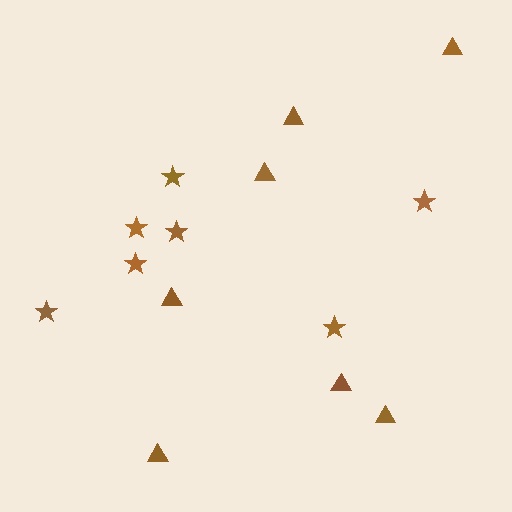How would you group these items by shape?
There are 2 groups: one group of triangles (7) and one group of stars (7).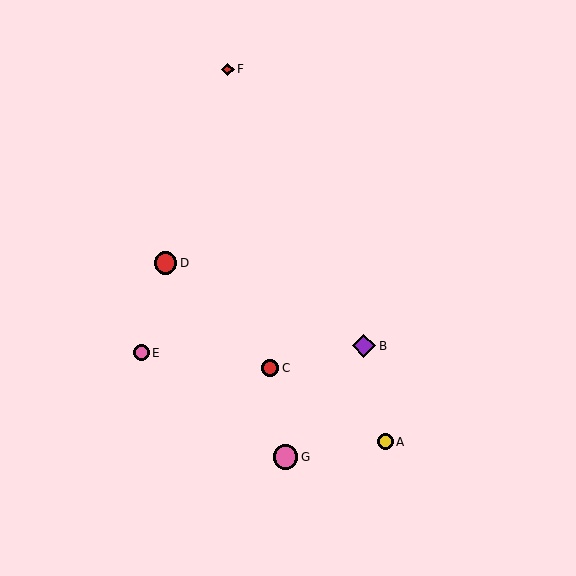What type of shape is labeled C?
Shape C is a red circle.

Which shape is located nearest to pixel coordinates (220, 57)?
The red diamond (labeled F) at (228, 69) is nearest to that location.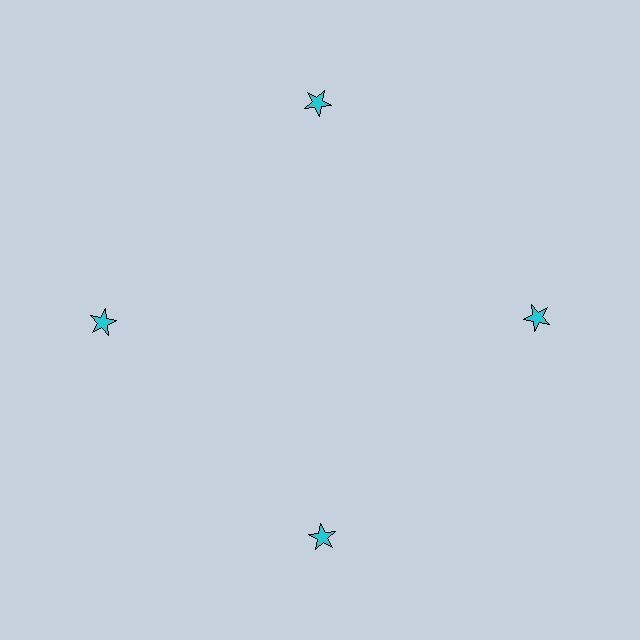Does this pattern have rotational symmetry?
Yes, this pattern has 4-fold rotational symmetry. It looks the same after rotating 90 degrees around the center.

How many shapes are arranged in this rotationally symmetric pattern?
There are 4 shapes, arranged in 4 groups of 1.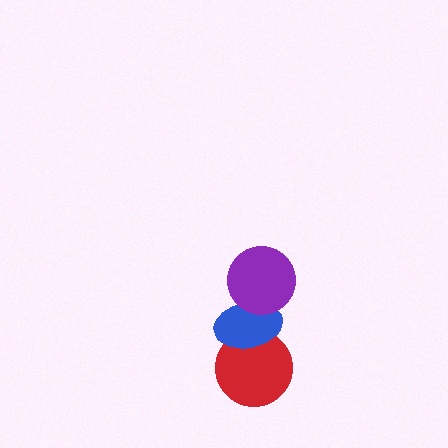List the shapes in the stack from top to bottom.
From top to bottom: the purple circle, the blue ellipse, the red circle.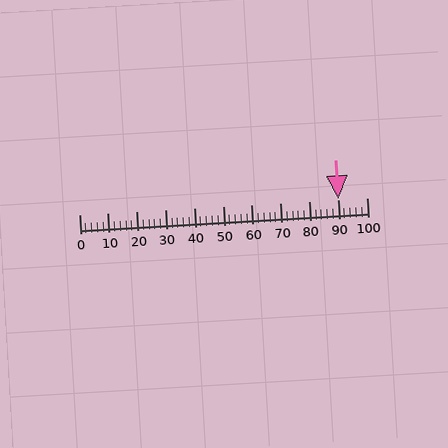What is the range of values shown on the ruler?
The ruler shows values from 0 to 100.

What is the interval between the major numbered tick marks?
The major tick marks are spaced 10 units apart.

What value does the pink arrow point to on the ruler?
The pink arrow points to approximately 90.